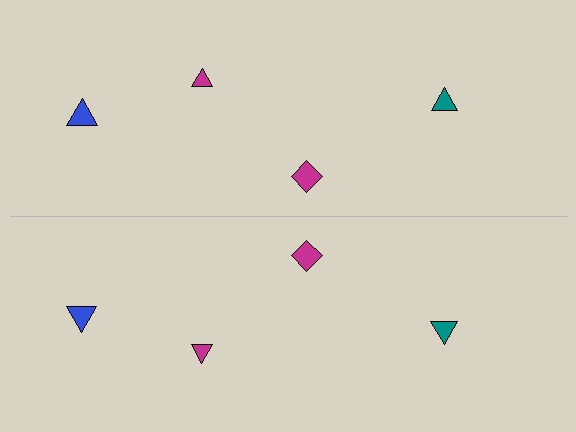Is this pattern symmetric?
Yes, this pattern has bilateral (reflection) symmetry.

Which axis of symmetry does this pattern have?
The pattern has a horizontal axis of symmetry running through the center of the image.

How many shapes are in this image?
There are 8 shapes in this image.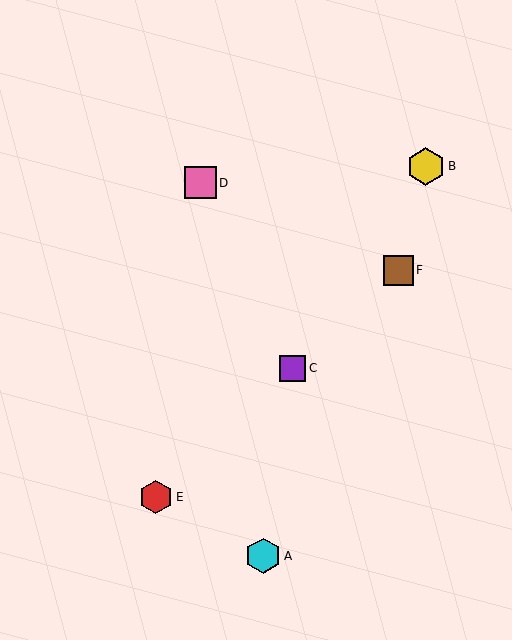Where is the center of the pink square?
The center of the pink square is at (201, 183).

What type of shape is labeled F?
Shape F is a brown square.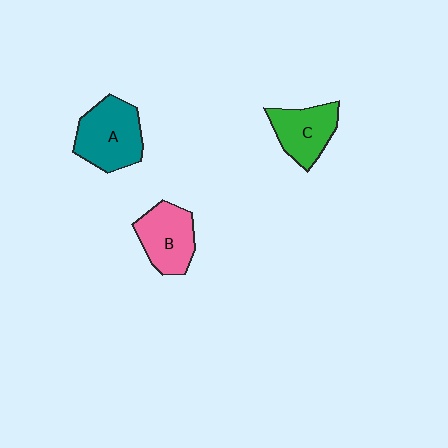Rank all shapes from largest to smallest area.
From largest to smallest: A (teal), B (pink), C (green).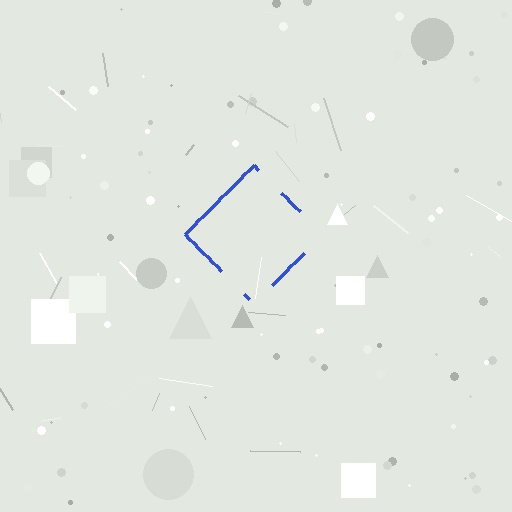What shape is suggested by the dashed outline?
The dashed outline suggests a diamond.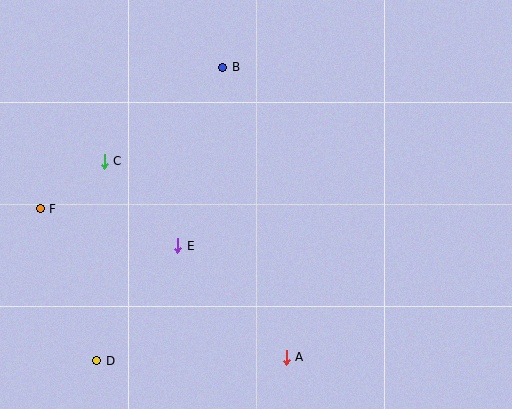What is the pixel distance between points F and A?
The distance between F and A is 288 pixels.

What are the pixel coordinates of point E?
Point E is at (178, 246).